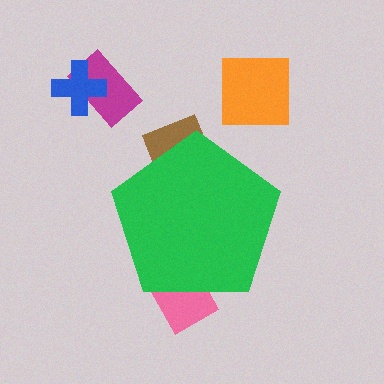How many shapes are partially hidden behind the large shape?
2 shapes are partially hidden.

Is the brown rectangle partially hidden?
Yes, the brown rectangle is partially hidden behind the green pentagon.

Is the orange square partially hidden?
No, the orange square is fully visible.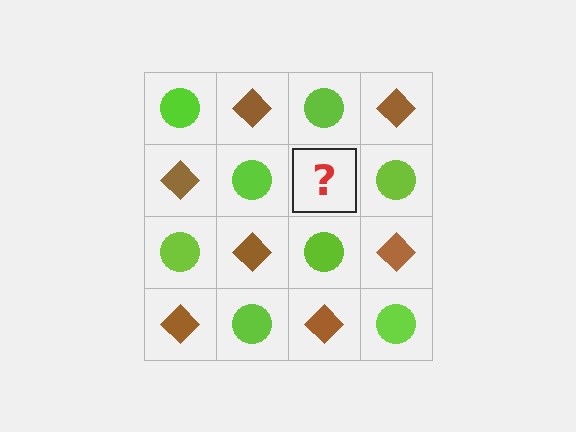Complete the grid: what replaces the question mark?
The question mark should be replaced with a brown diamond.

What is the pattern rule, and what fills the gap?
The rule is that it alternates lime circle and brown diamond in a checkerboard pattern. The gap should be filled with a brown diamond.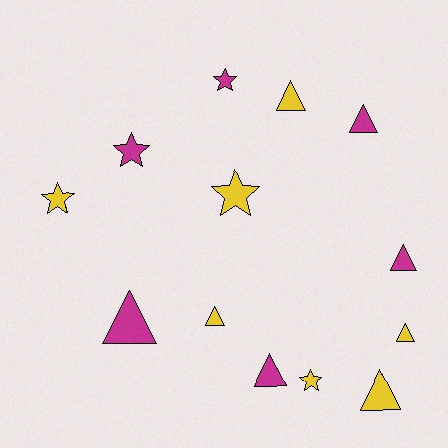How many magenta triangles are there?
There are 4 magenta triangles.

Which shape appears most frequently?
Triangle, with 8 objects.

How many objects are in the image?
There are 13 objects.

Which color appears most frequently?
Yellow, with 7 objects.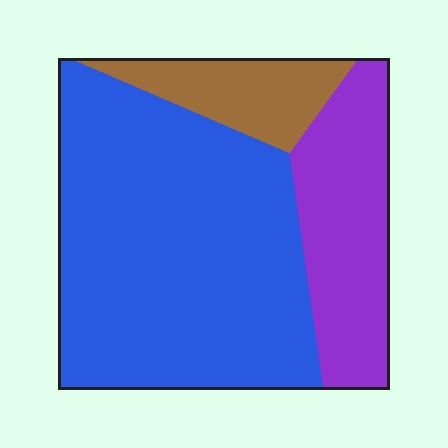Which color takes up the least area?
Brown, at roughly 15%.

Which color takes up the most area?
Blue, at roughly 65%.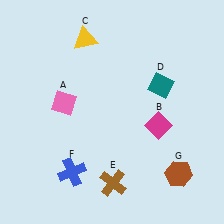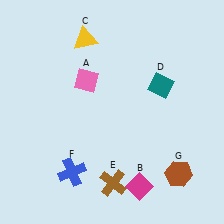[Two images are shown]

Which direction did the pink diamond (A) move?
The pink diamond (A) moved right.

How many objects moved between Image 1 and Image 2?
2 objects moved between the two images.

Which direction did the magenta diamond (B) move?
The magenta diamond (B) moved down.